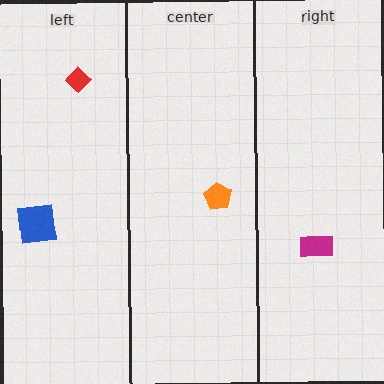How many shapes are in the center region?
1.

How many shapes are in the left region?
2.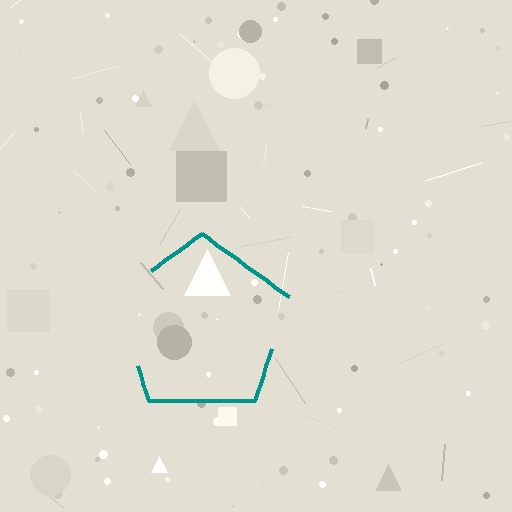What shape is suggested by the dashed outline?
The dashed outline suggests a pentagon.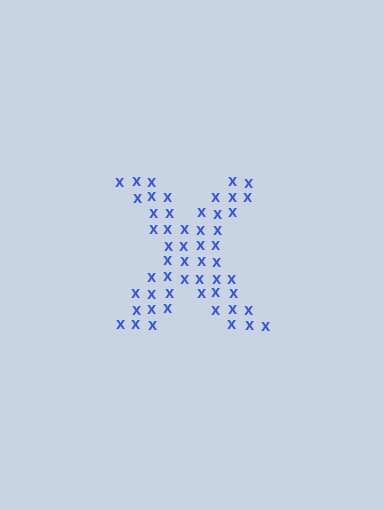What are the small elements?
The small elements are letter X's.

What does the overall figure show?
The overall figure shows the letter X.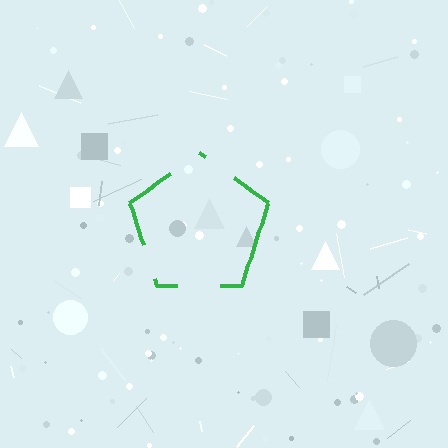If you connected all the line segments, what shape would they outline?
They would outline a pentagon.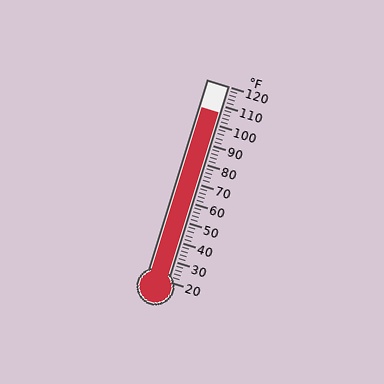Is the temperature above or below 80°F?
The temperature is above 80°F.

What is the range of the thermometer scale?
The thermometer scale ranges from 20°F to 120°F.